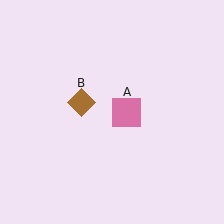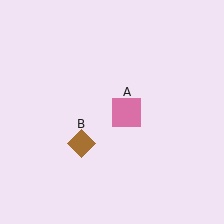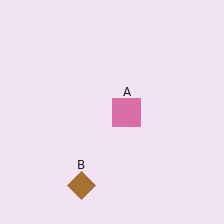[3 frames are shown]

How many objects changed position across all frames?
1 object changed position: brown diamond (object B).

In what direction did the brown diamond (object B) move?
The brown diamond (object B) moved down.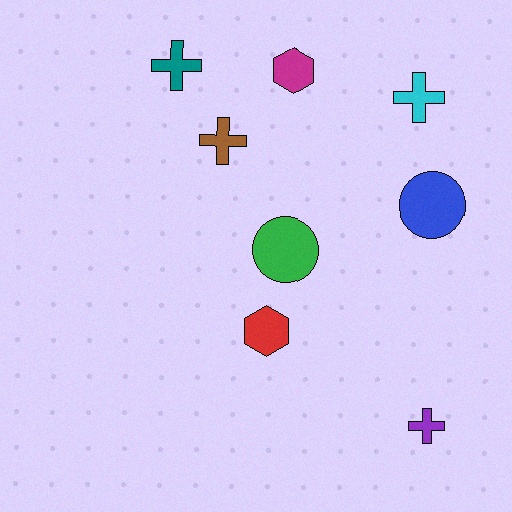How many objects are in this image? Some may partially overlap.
There are 8 objects.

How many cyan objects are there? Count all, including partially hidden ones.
There is 1 cyan object.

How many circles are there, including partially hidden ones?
There are 2 circles.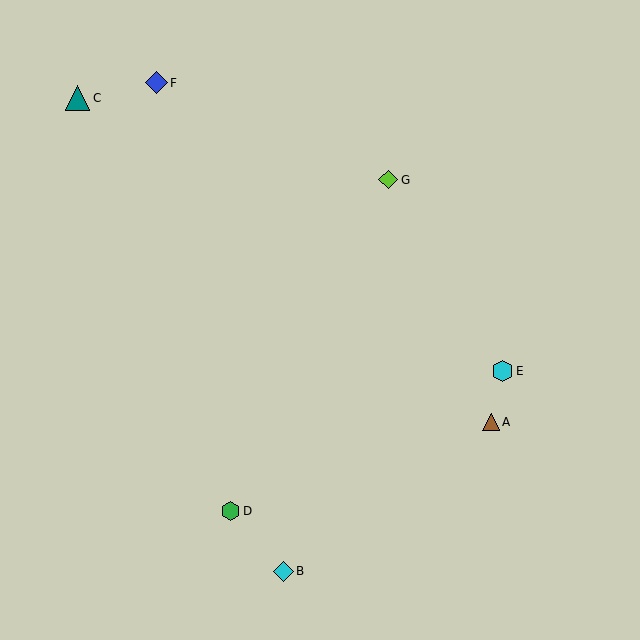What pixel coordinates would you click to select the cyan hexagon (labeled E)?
Click at (502, 371) to select the cyan hexagon E.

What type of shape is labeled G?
Shape G is a lime diamond.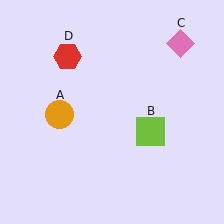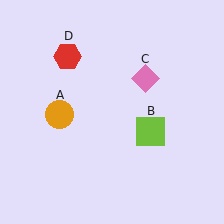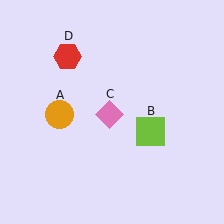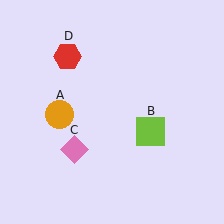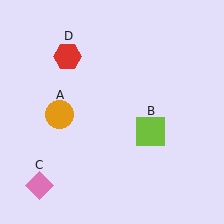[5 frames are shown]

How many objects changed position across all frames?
1 object changed position: pink diamond (object C).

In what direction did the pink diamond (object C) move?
The pink diamond (object C) moved down and to the left.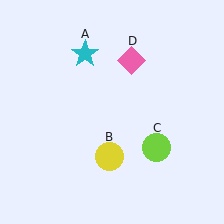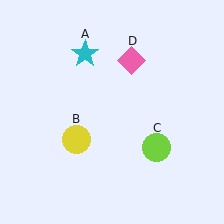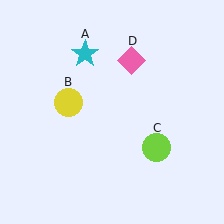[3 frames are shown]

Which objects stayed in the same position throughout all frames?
Cyan star (object A) and lime circle (object C) and pink diamond (object D) remained stationary.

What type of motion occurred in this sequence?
The yellow circle (object B) rotated clockwise around the center of the scene.